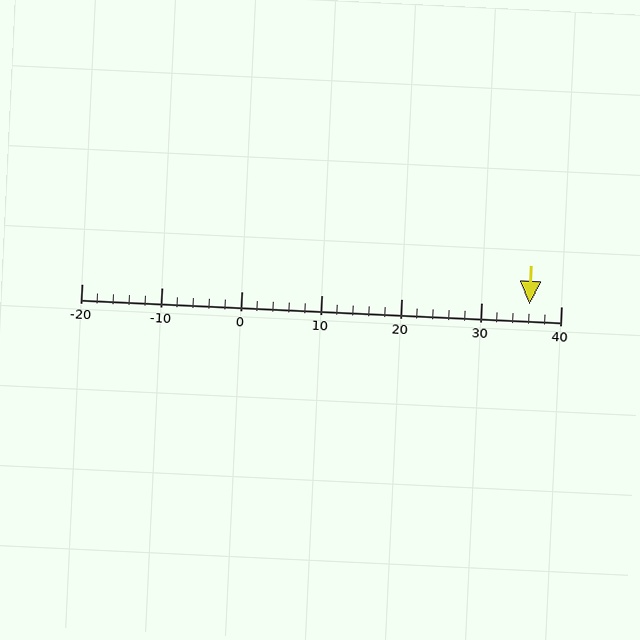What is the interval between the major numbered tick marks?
The major tick marks are spaced 10 units apart.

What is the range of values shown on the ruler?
The ruler shows values from -20 to 40.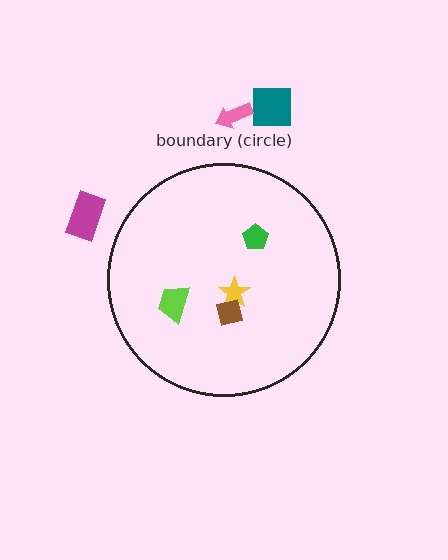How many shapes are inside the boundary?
4 inside, 3 outside.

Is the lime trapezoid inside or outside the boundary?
Inside.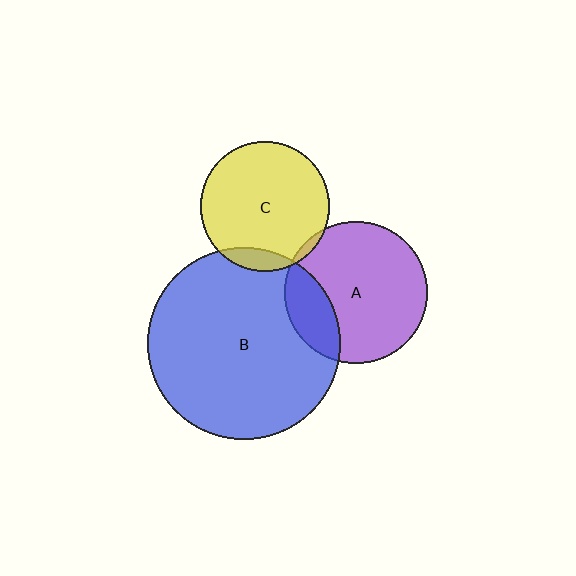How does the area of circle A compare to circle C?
Approximately 1.2 times.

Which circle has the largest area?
Circle B (blue).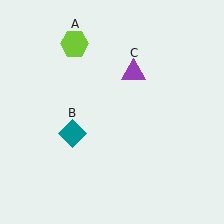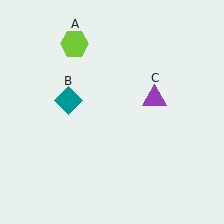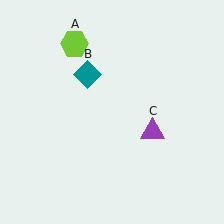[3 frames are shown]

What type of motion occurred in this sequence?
The teal diamond (object B), purple triangle (object C) rotated clockwise around the center of the scene.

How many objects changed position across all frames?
2 objects changed position: teal diamond (object B), purple triangle (object C).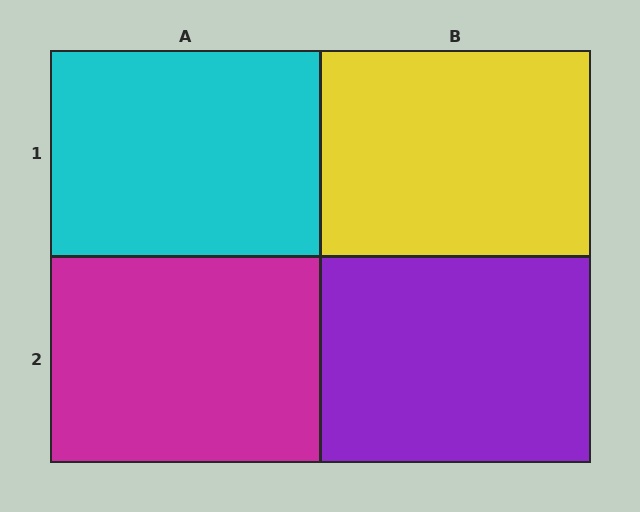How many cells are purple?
1 cell is purple.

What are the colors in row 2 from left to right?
Magenta, purple.